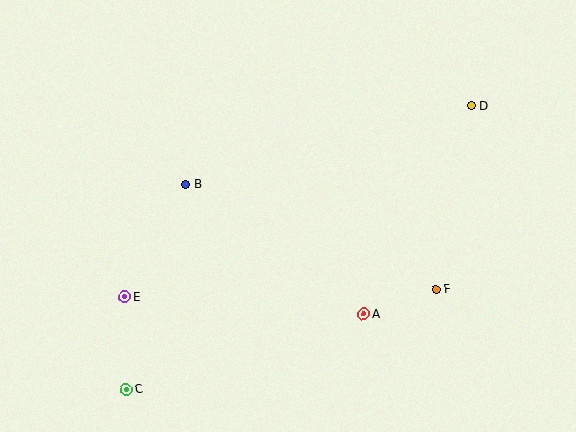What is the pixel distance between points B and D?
The distance between B and D is 295 pixels.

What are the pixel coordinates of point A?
Point A is at (364, 314).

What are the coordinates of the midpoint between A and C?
The midpoint between A and C is at (245, 352).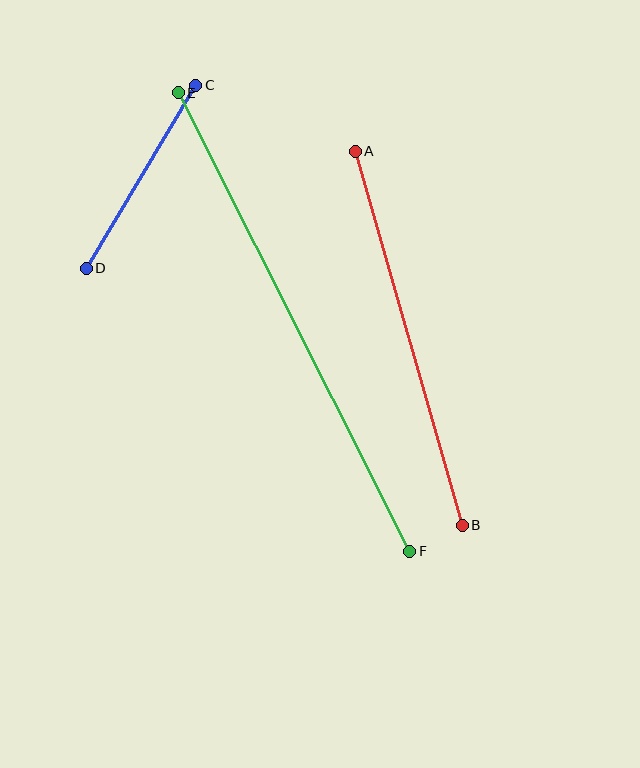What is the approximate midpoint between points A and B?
The midpoint is at approximately (409, 338) pixels.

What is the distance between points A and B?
The distance is approximately 389 pixels.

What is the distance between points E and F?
The distance is approximately 513 pixels.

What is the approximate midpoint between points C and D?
The midpoint is at approximately (141, 177) pixels.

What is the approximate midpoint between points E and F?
The midpoint is at approximately (294, 322) pixels.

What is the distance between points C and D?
The distance is approximately 213 pixels.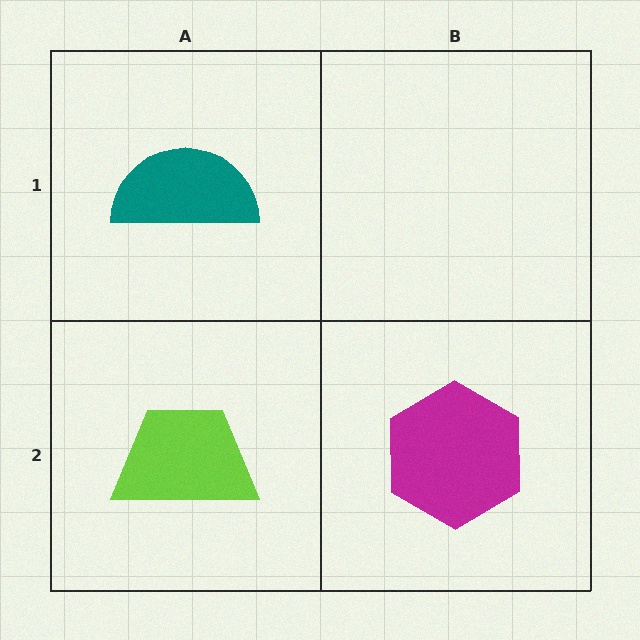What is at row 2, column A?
A lime trapezoid.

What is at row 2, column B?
A magenta hexagon.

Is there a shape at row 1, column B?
No, that cell is empty.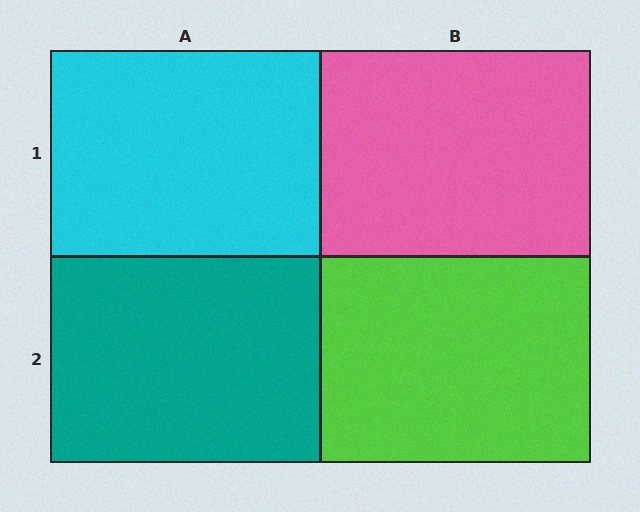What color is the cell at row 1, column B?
Pink.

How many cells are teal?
1 cell is teal.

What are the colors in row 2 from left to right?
Teal, lime.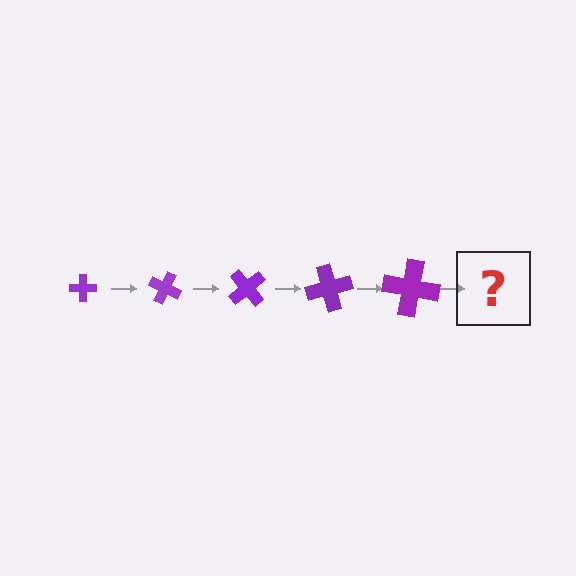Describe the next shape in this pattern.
It should be a cross, larger than the previous one and rotated 125 degrees from the start.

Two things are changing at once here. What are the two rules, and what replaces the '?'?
The two rules are that the cross grows larger each step and it rotates 25 degrees each step. The '?' should be a cross, larger than the previous one and rotated 125 degrees from the start.